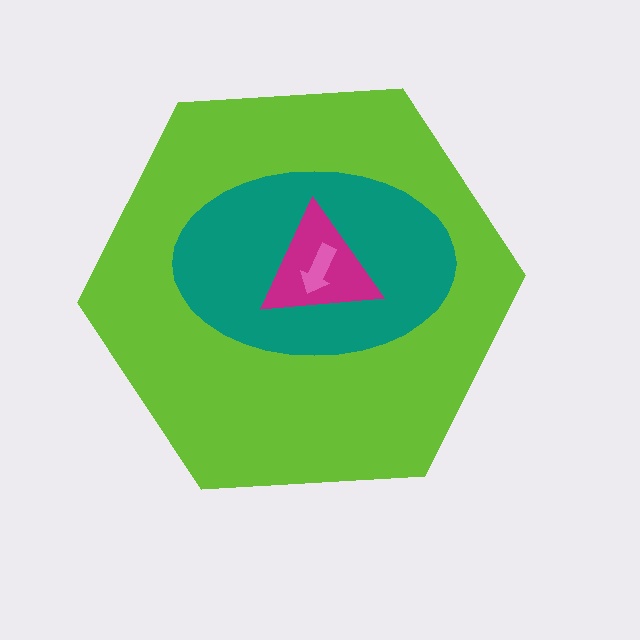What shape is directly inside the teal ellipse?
The magenta triangle.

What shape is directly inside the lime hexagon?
The teal ellipse.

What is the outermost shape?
The lime hexagon.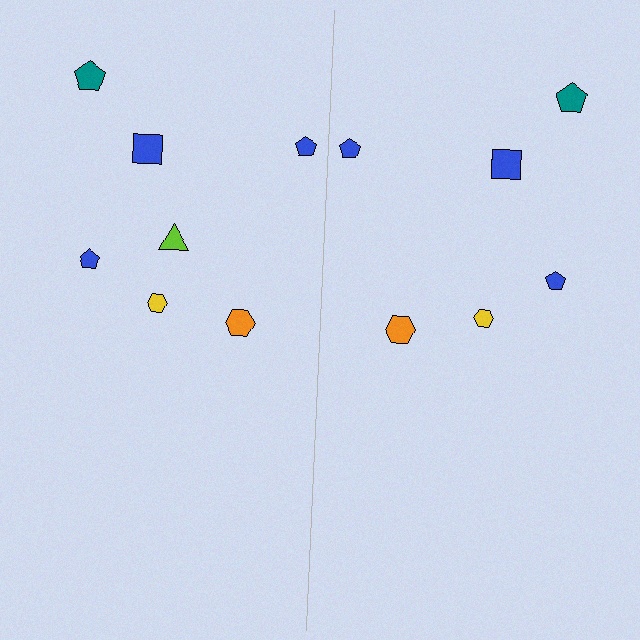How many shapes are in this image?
There are 13 shapes in this image.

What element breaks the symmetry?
A lime triangle is missing from the right side.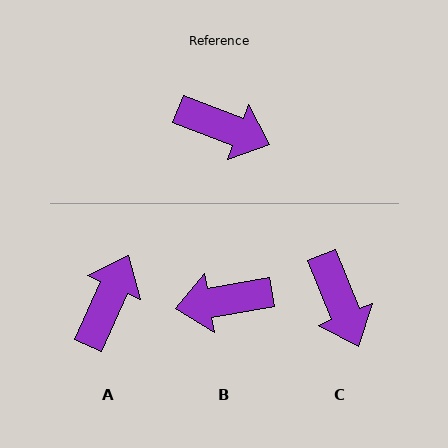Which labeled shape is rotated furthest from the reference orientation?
B, about 149 degrees away.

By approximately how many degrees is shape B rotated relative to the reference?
Approximately 149 degrees clockwise.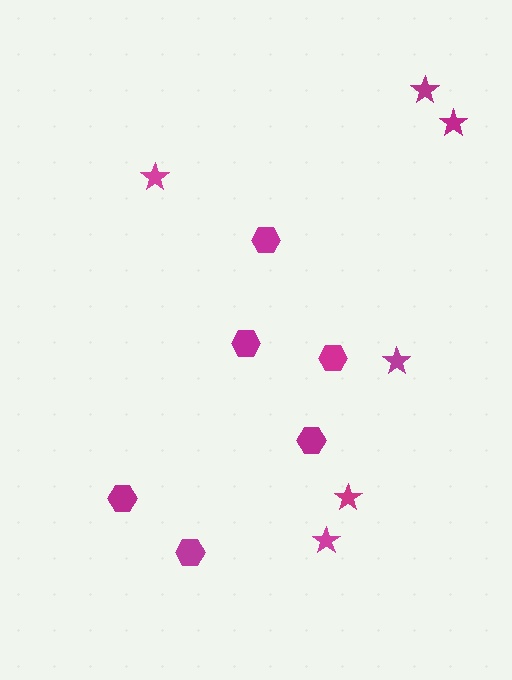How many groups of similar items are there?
There are 2 groups: one group of hexagons (6) and one group of stars (6).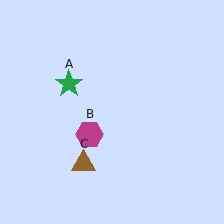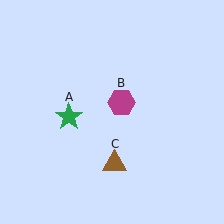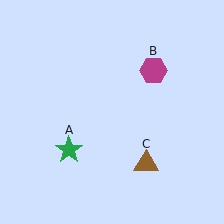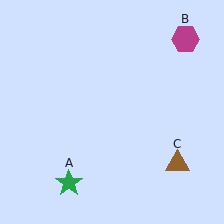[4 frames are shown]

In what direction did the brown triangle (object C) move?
The brown triangle (object C) moved right.